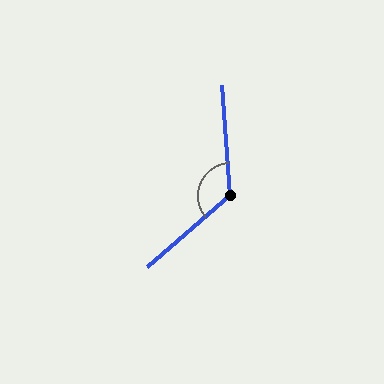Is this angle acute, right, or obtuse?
It is obtuse.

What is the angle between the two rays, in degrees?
Approximately 126 degrees.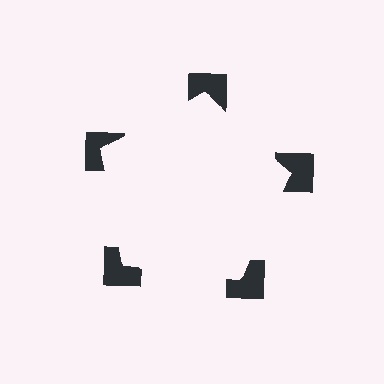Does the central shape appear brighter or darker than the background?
It typically appears slightly brighter than the background, even though no actual brightness change is drawn.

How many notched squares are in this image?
There are 5 — one at each vertex of the illusory pentagon.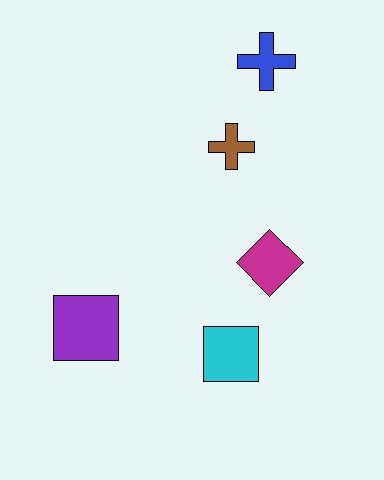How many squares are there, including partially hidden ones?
There are 2 squares.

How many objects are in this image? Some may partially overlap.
There are 5 objects.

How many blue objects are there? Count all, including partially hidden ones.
There is 1 blue object.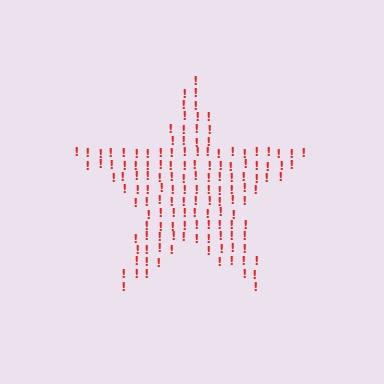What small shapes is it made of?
It is made of small exclamation marks.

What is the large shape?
The large shape is a star.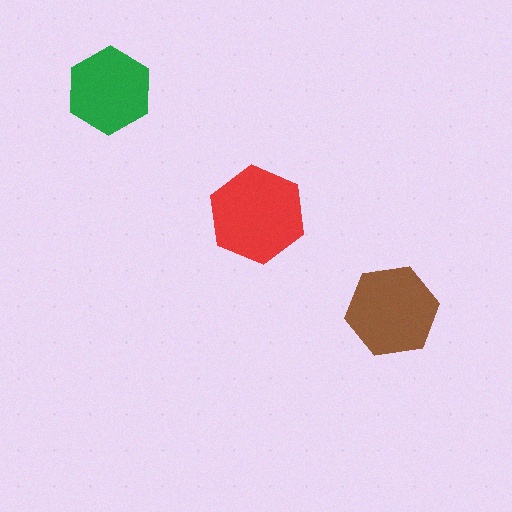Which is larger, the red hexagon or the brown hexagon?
The red one.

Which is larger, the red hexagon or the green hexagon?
The red one.